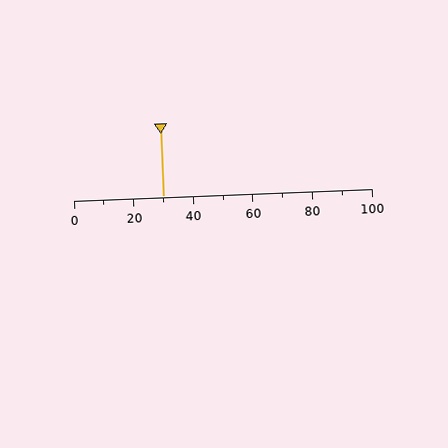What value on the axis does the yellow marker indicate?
The marker indicates approximately 30.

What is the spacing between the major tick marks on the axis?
The major ticks are spaced 20 apart.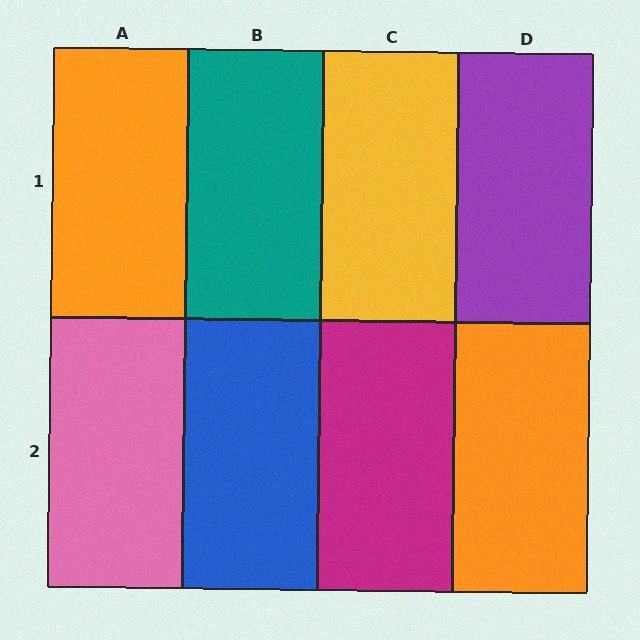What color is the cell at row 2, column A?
Pink.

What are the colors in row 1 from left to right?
Orange, teal, yellow, purple.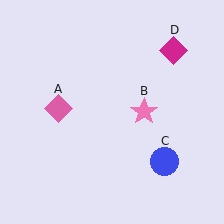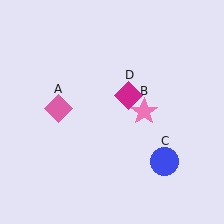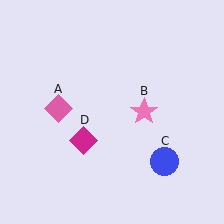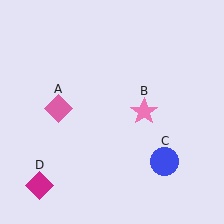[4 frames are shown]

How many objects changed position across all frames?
1 object changed position: magenta diamond (object D).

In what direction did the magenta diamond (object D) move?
The magenta diamond (object D) moved down and to the left.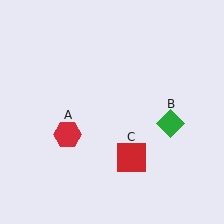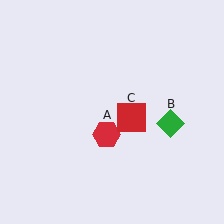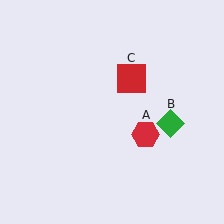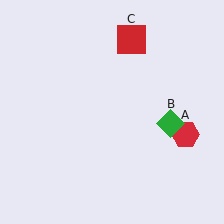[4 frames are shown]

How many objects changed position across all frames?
2 objects changed position: red hexagon (object A), red square (object C).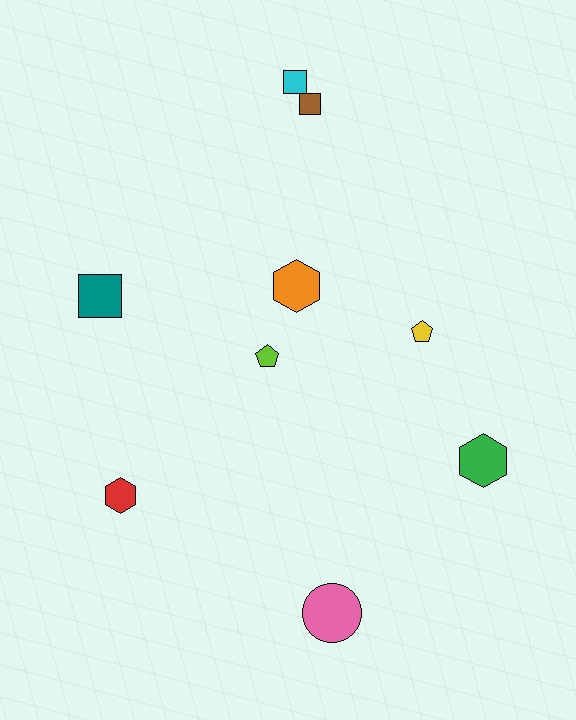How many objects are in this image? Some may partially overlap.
There are 9 objects.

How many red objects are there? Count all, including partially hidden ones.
There is 1 red object.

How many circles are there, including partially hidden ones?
There is 1 circle.